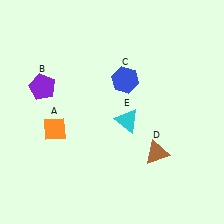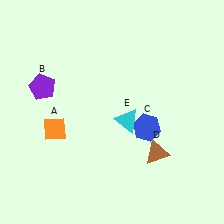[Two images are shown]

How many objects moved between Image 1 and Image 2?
1 object moved between the two images.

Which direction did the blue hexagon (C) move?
The blue hexagon (C) moved down.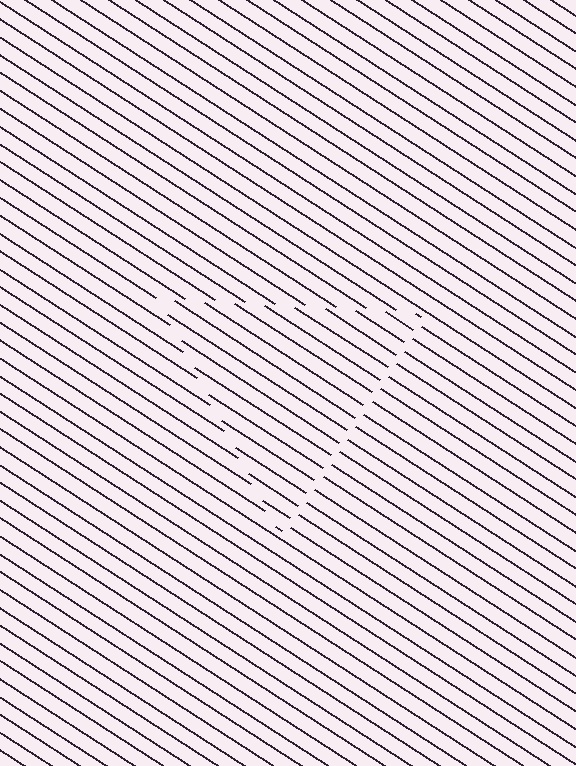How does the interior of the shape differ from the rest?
The interior of the shape contains the same grating, shifted by half a period — the contour is defined by the phase discontinuity where line-ends from the inner and outer gratings abut.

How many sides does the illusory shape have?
3 sides — the line-ends trace a triangle.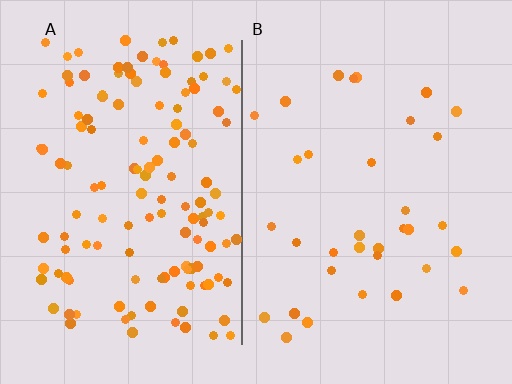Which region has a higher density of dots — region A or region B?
A (the left).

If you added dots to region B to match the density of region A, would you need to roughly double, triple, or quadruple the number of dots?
Approximately quadruple.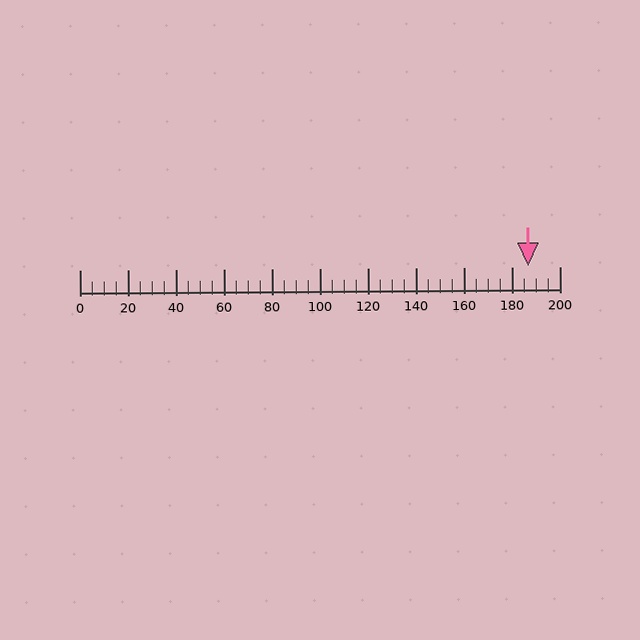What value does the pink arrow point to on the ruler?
The pink arrow points to approximately 187.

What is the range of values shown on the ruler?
The ruler shows values from 0 to 200.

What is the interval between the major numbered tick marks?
The major tick marks are spaced 20 units apart.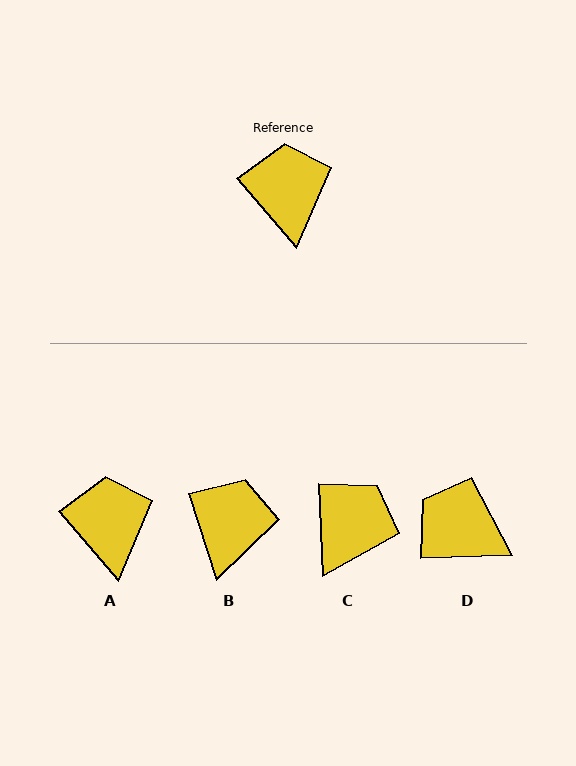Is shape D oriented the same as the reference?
No, it is off by about 51 degrees.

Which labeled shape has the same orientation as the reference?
A.